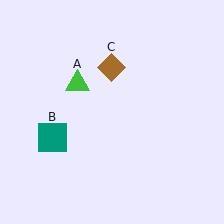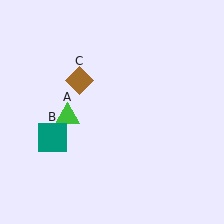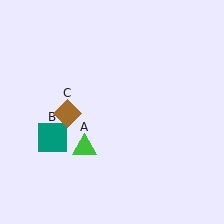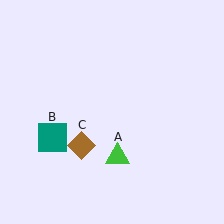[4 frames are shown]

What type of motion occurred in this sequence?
The green triangle (object A), brown diamond (object C) rotated counterclockwise around the center of the scene.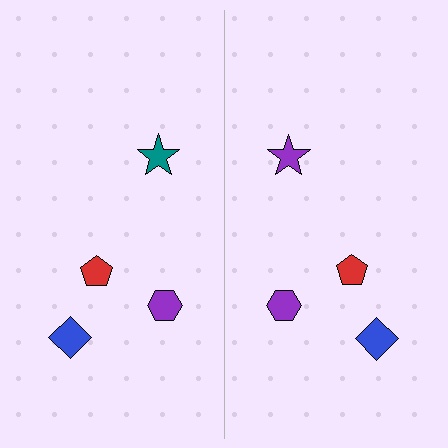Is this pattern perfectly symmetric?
No, the pattern is not perfectly symmetric. The purple star on the right side breaks the symmetry — its mirror counterpart is teal.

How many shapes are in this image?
There are 8 shapes in this image.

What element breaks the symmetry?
The purple star on the right side breaks the symmetry — its mirror counterpart is teal.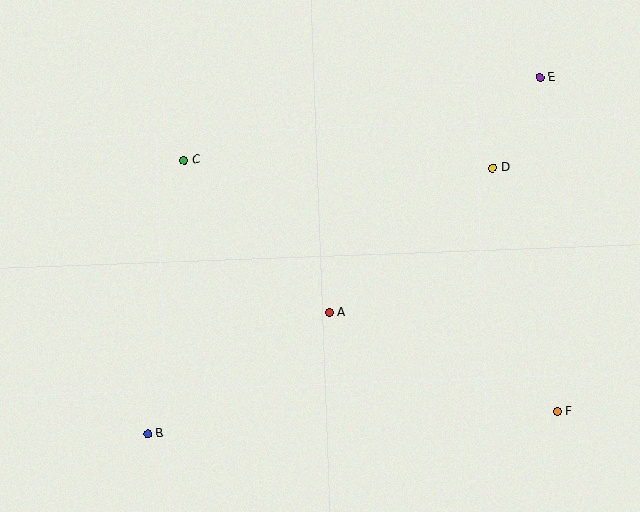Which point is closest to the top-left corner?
Point C is closest to the top-left corner.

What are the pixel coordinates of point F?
Point F is at (557, 411).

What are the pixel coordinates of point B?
Point B is at (148, 434).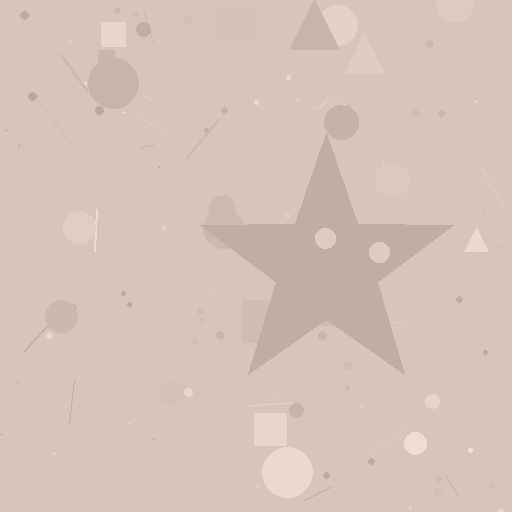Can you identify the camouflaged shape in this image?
The camouflaged shape is a star.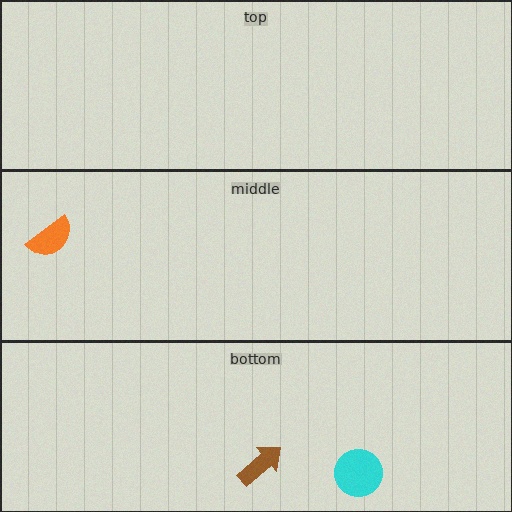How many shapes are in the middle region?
1.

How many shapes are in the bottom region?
2.